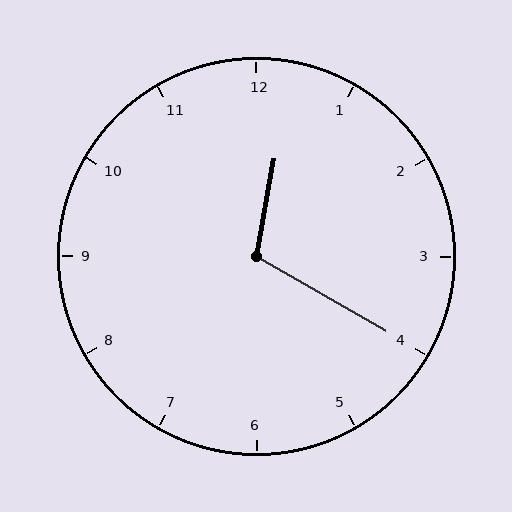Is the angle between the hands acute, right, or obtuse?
It is obtuse.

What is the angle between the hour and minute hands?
Approximately 110 degrees.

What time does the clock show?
12:20.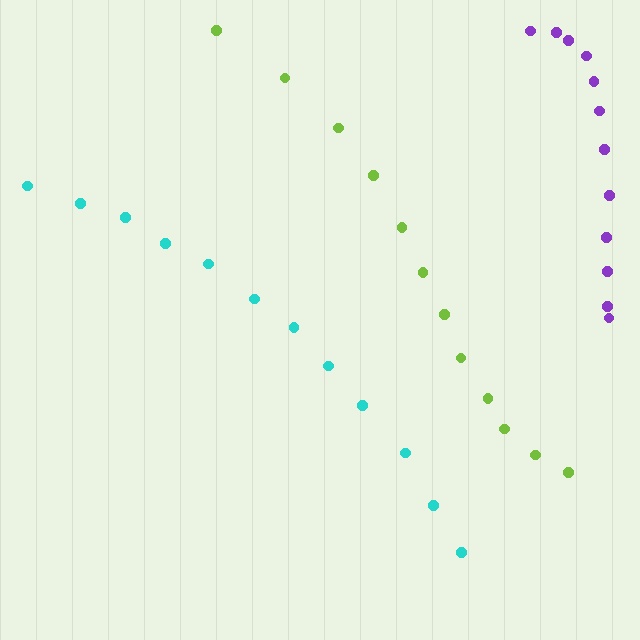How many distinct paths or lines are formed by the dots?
There are 3 distinct paths.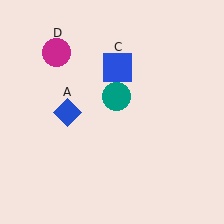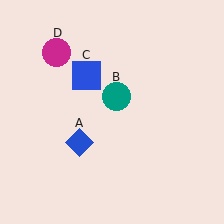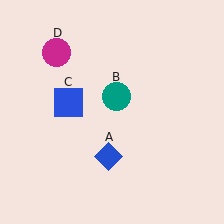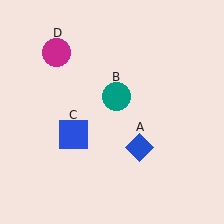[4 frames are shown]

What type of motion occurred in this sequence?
The blue diamond (object A), blue square (object C) rotated counterclockwise around the center of the scene.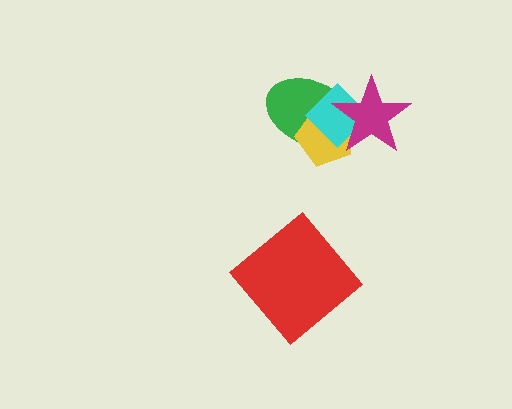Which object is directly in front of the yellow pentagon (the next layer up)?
The cyan diamond is directly in front of the yellow pentagon.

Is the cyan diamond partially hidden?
Yes, it is partially covered by another shape.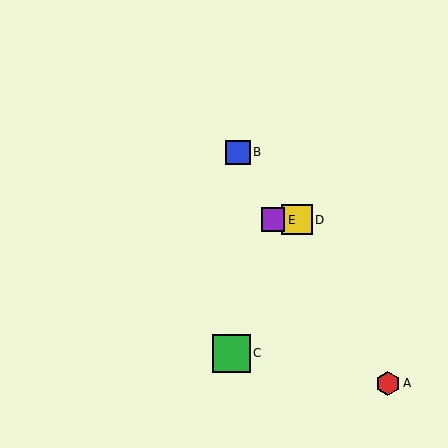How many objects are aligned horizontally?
2 objects (D, E) are aligned horizontally.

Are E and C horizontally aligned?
No, E is at y≈220 and C is at y≈353.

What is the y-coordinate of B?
Object B is at y≈152.